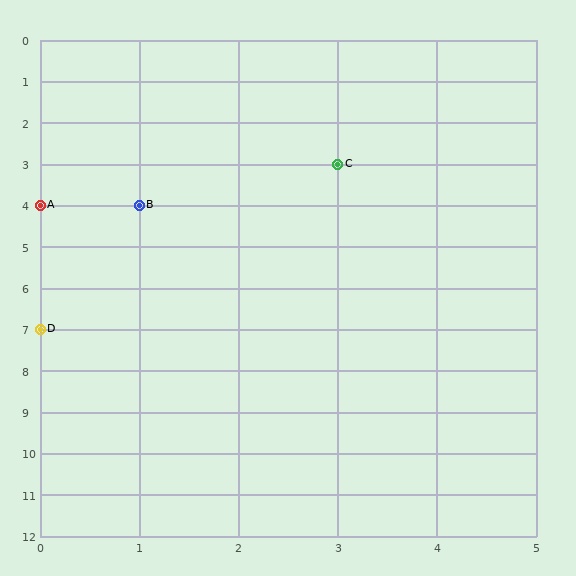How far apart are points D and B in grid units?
Points D and B are 1 column and 3 rows apart (about 3.2 grid units diagonally).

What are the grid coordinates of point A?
Point A is at grid coordinates (0, 4).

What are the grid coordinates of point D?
Point D is at grid coordinates (0, 7).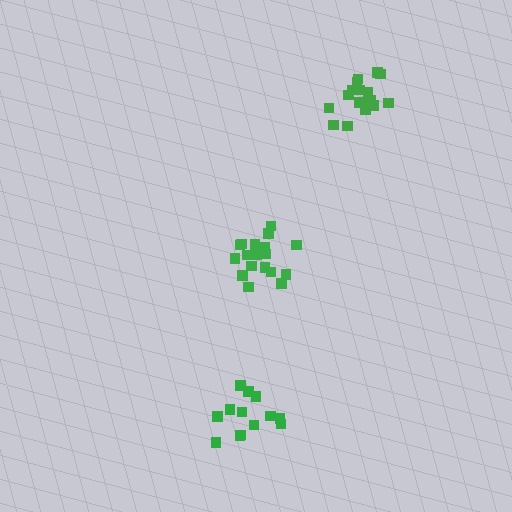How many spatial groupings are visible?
There are 3 spatial groupings.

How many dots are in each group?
Group 1: 18 dots, Group 2: 13 dots, Group 3: 16 dots (47 total).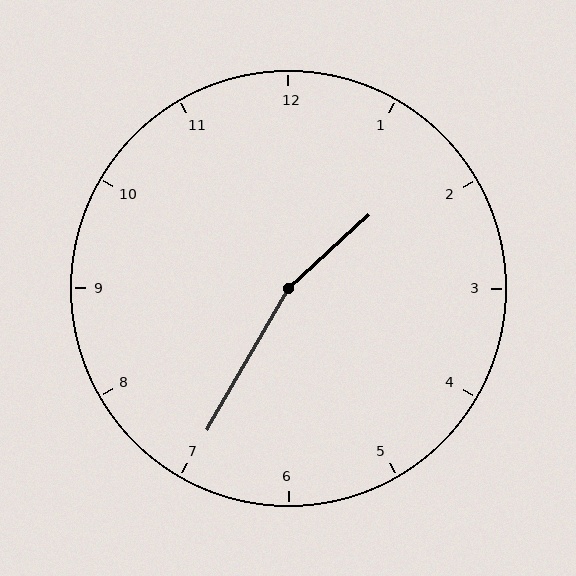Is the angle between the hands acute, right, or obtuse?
It is obtuse.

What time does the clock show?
1:35.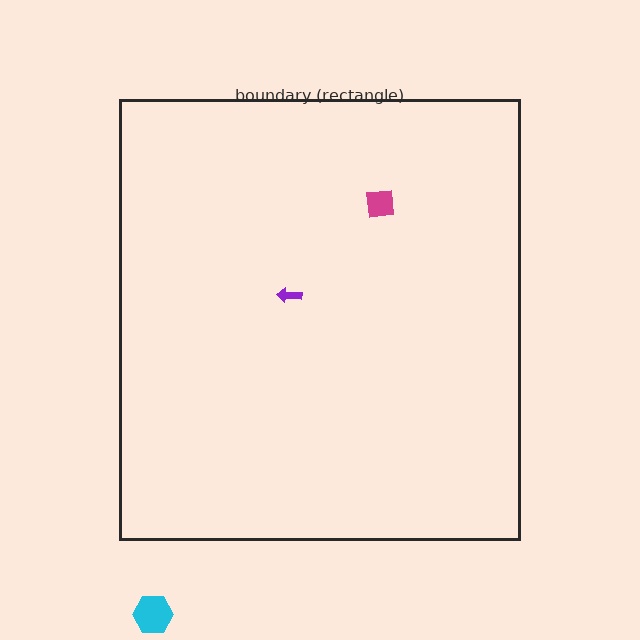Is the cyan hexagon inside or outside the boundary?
Outside.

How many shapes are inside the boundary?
2 inside, 1 outside.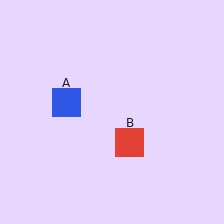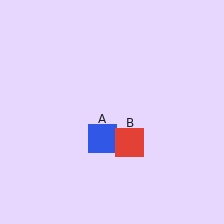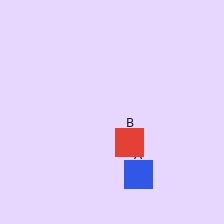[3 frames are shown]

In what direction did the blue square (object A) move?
The blue square (object A) moved down and to the right.